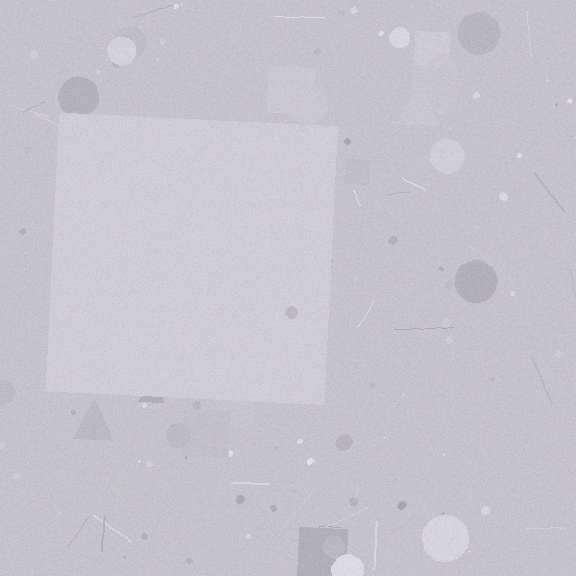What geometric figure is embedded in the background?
A square is embedded in the background.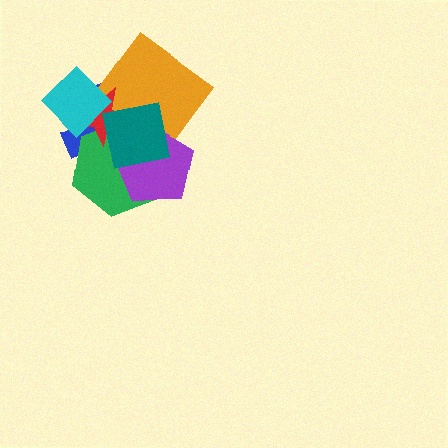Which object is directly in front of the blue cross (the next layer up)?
The green hexagon is directly in front of the blue cross.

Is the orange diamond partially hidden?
Yes, it is partially covered by another shape.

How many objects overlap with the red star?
5 objects overlap with the red star.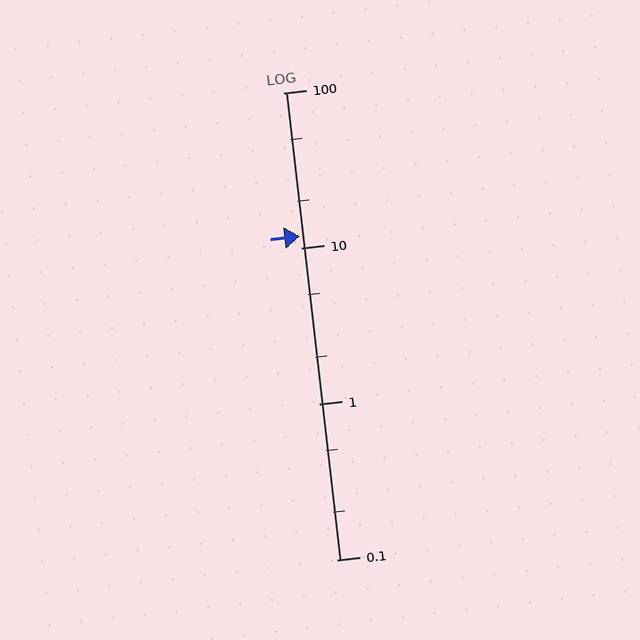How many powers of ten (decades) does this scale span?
The scale spans 3 decades, from 0.1 to 100.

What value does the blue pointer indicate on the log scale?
The pointer indicates approximately 12.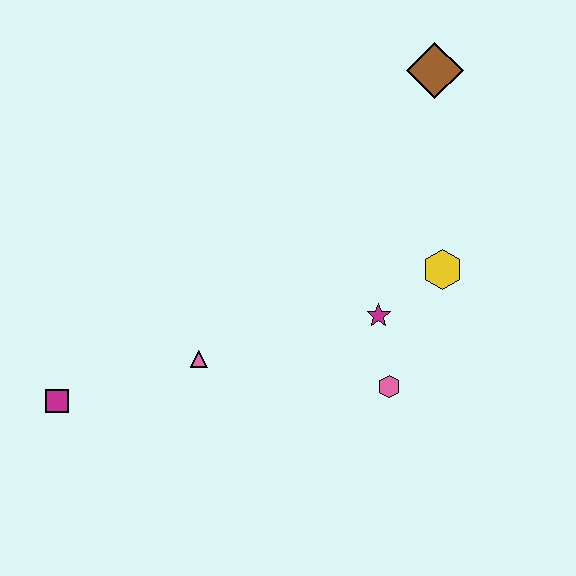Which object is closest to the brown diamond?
The yellow hexagon is closest to the brown diamond.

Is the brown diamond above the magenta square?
Yes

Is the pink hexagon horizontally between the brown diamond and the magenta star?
Yes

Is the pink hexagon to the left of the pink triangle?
No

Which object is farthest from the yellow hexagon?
The magenta square is farthest from the yellow hexagon.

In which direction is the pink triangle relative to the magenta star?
The pink triangle is to the left of the magenta star.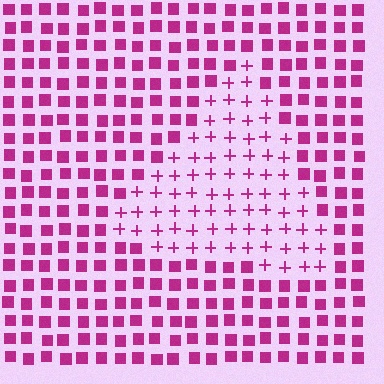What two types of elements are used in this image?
The image uses plus signs inside the triangle region and squares outside it.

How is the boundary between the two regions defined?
The boundary is defined by a change in element shape: plus signs inside vs. squares outside. All elements share the same color and spacing.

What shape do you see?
I see a triangle.